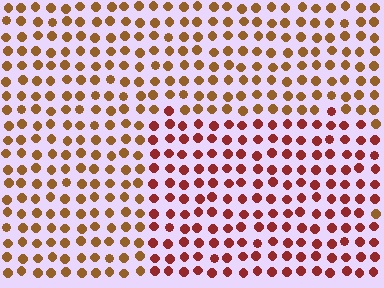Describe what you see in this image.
The image is filled with small brown elements in a uniform arrangement. A rectangle-shaped region is visible where the elements are tinted to a slightly different hue, forming a subtle color boundary.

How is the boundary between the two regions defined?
The boundary is defined purely by a slight shift in hue (about 34 degrees). Spacing, size, and orientation are identical on both sides.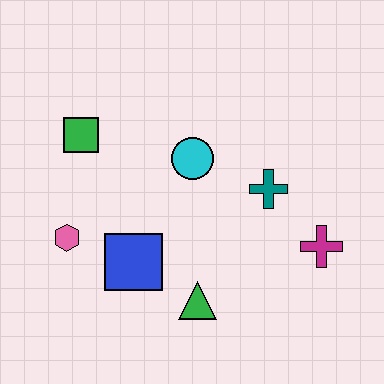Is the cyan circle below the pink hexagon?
No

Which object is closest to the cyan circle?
The teal cross is closest to the cyan circle.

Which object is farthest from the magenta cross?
The green square is farthest from the magenta cross.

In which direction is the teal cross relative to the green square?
The teal cross is to the right of the green square.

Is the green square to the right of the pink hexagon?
Yes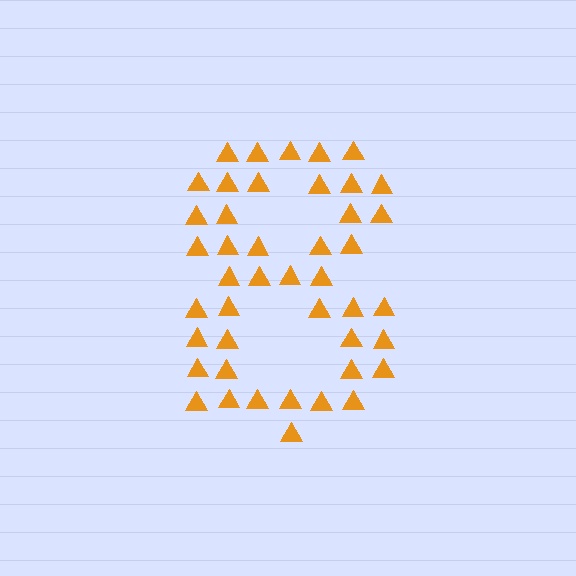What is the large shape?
The large shape is the digit 8.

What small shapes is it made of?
It is made of small triangles.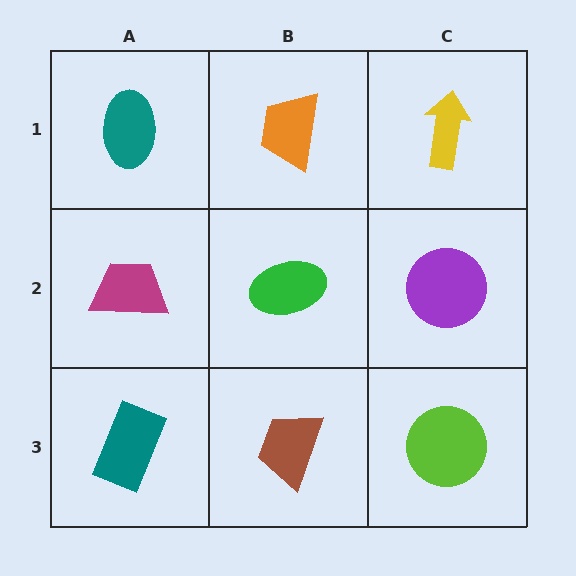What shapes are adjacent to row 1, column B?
A green ellipse (row 2, column B), a teal ellipse (row 1, column A), a yellow arrow (row 1, column C).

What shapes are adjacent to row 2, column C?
A yellow arrow (row 1, column C), a lime circle (row 3, column C), a green ellipse (row 2, column B).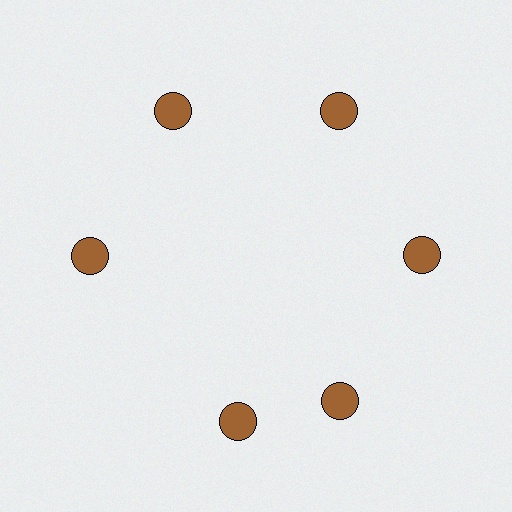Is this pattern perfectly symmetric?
No. The 6 brown circles are arranged in a ring, but one element near the 7 o'clock position is rotated out of alignment along the ring, breaking the 6-fold rotational symmetry.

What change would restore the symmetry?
The symmetry would be restored by rotating it back into even spacing with its neighbors so that all 6 circles sit at equal angles and equal distance from the center.